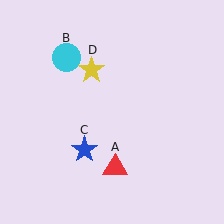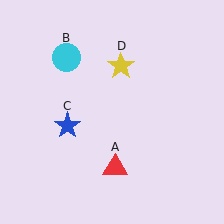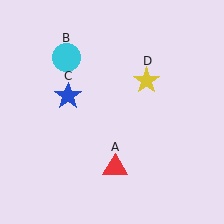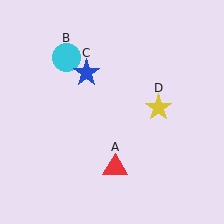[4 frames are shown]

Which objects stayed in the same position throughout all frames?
Red triangle (object A) and cyan circle (object B) remained stationary.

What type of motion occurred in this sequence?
The blue star (object C), yellow star (object D) rotated clockwise around the center of the scene.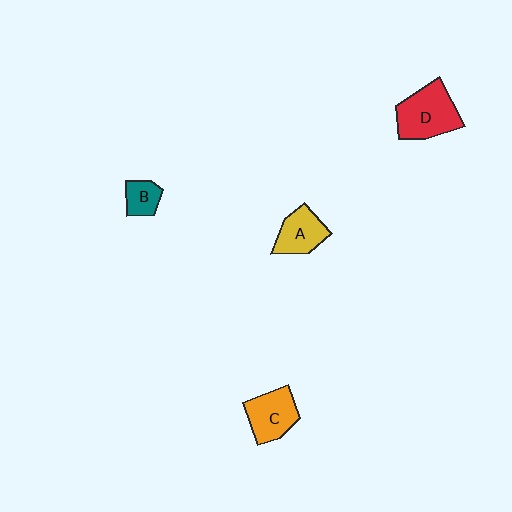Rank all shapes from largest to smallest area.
From largest to smallest: D (red), C (orange), A (yellow), B (teal).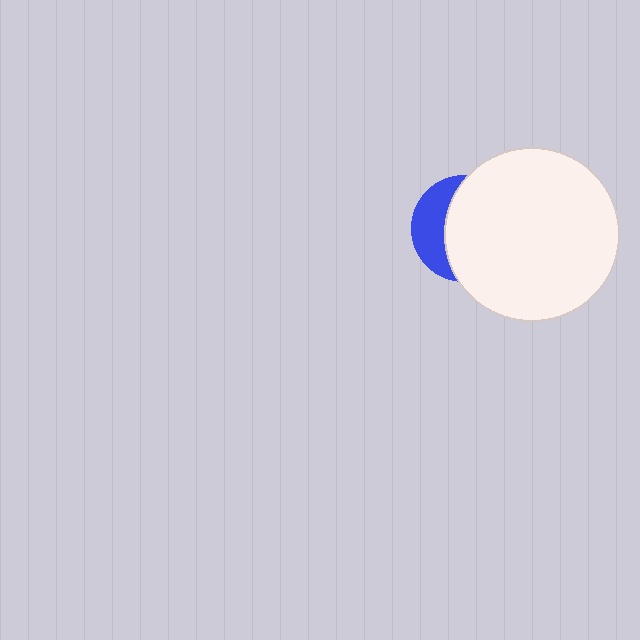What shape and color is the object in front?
The object in front is a white circle.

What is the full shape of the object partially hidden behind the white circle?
The partially hidden object is a blue circle.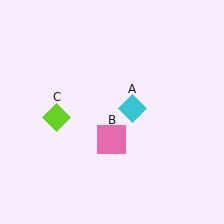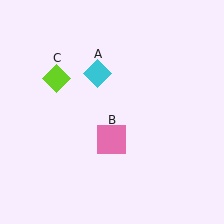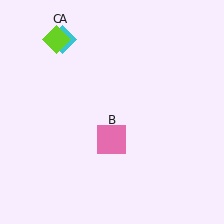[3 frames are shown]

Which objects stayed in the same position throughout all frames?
Pink square (object B) remained stationary.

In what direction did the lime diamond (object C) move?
The lime diamond (object C) moved up.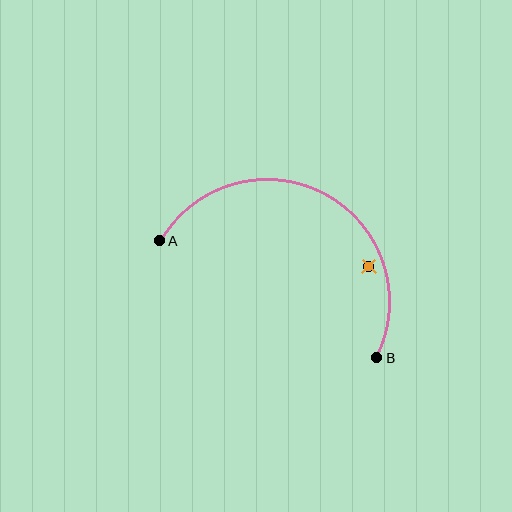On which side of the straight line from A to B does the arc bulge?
The arc bulges above the straight line connecting A and B.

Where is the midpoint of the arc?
The arc midpoint is the point on the curve farthest from the straight line joining A and B. It sits above that line.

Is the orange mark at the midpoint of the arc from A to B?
No — the orange mark does not lie on the arc at all. It sits slightly inside the curve.